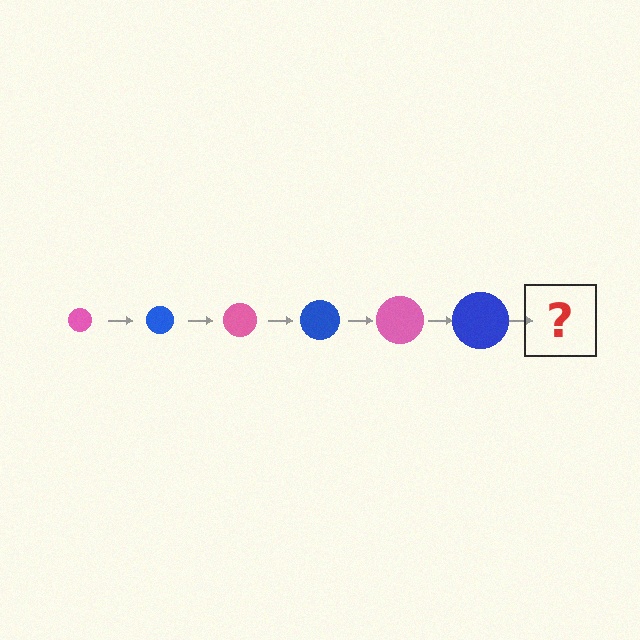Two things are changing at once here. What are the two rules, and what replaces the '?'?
The two rules are that the circle grows larger each step and the color cycles through pink and blue. The '?' should be a pink circle, larger than the previous one.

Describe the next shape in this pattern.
It should be a pink circle, larger than the previous one.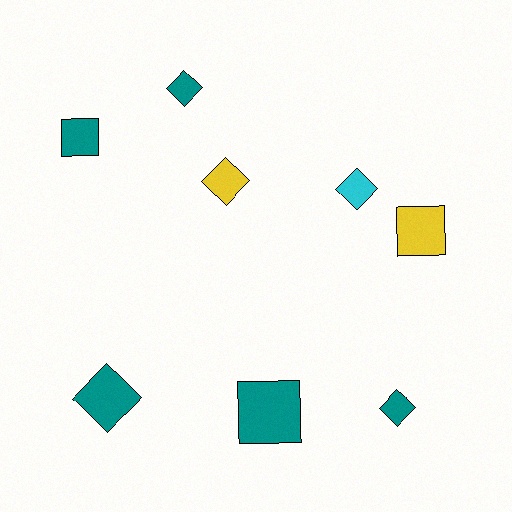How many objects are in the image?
There are 8 objects.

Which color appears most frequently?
Teal, with 5 objects.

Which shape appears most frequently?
Diamond, with 5 objects.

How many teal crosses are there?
There are no teal crosses.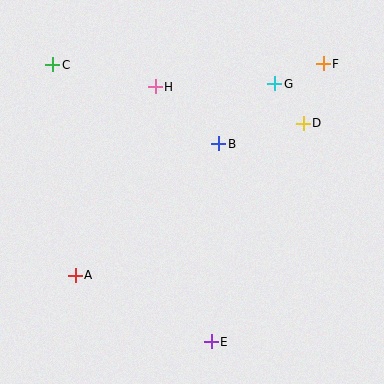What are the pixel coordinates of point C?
Point C is at (53, 65).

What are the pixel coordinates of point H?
Point H is at (155, 87).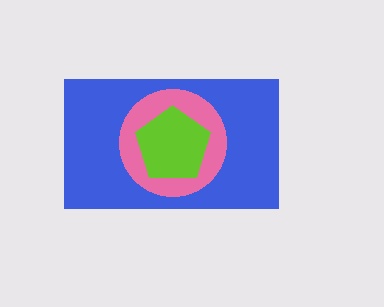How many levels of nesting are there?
3.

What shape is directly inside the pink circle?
The lime pentagon.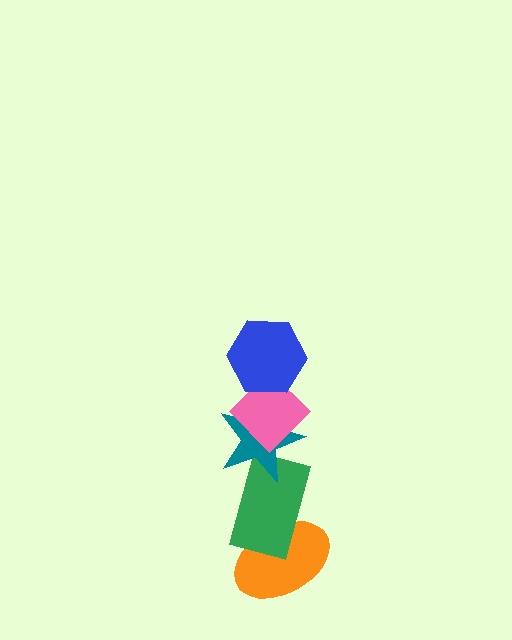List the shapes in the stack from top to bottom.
From top to bottom: the blue hexagon, the pink diamond, the teal star, the green rectangle, the orange ellipse.